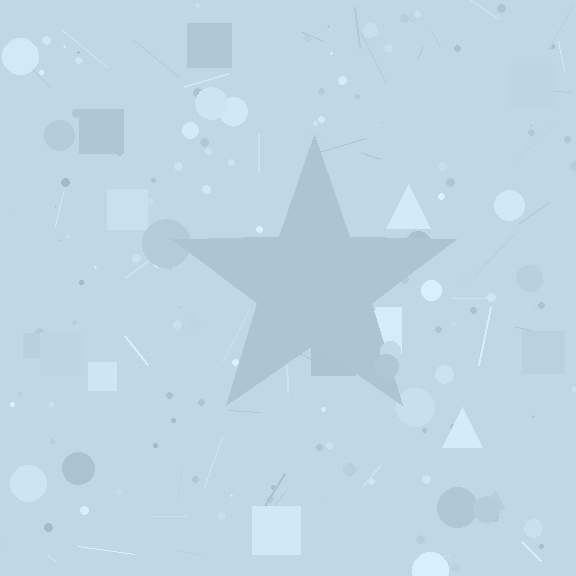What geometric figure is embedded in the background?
A star is embedded in the background.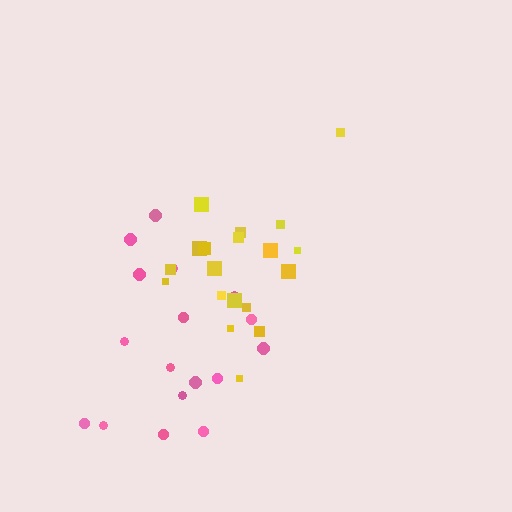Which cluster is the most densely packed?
Yellow.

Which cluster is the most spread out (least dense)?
Pink.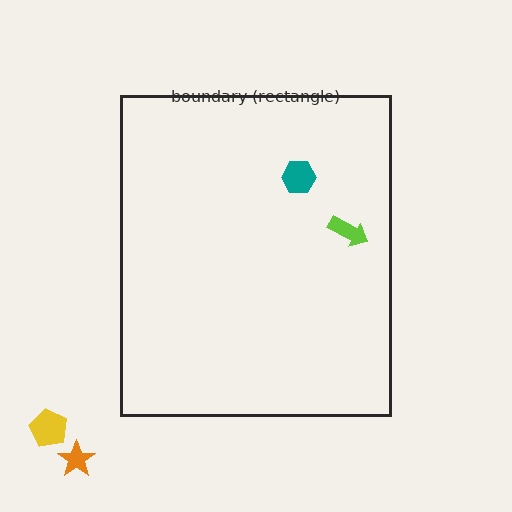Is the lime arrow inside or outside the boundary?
Inside.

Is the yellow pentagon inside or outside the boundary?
Outside.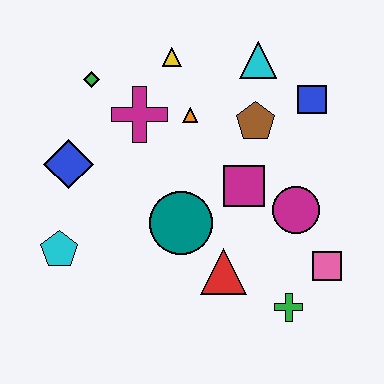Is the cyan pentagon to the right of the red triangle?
No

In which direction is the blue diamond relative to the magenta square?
The blue diamond is to the left of the magenta square.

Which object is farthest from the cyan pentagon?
The blue square is farthest from the cyan pentagon.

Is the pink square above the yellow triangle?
No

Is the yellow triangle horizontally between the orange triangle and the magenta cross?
Yes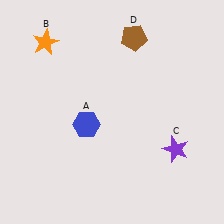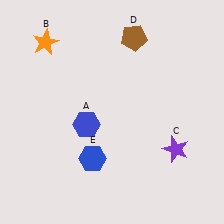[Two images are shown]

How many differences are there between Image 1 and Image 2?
There is 1 difference between the two images.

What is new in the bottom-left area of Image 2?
A blue hexagon (E) was added in the bottom-left area of Image 2.